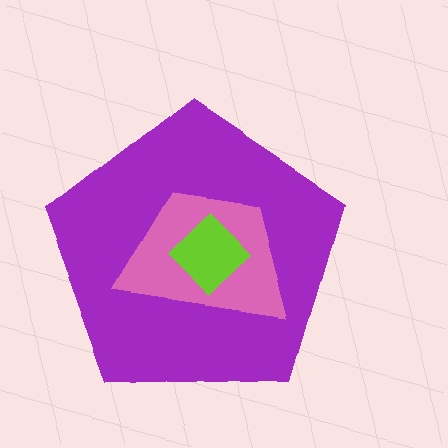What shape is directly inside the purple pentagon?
The pink trapezoid.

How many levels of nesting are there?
3.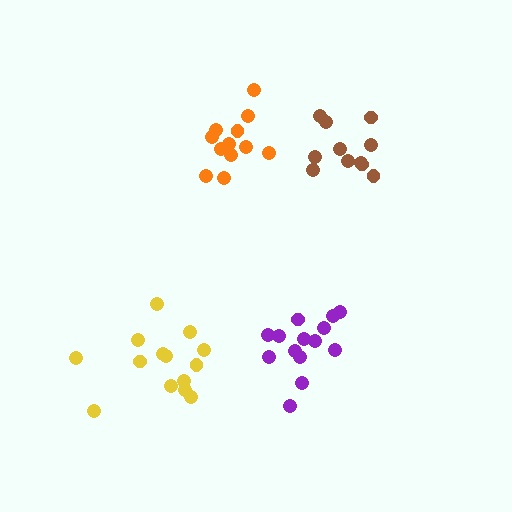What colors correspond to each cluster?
The clusters are colored: yellow, brown, orange, purple.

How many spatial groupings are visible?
There are 4 spatial groupings.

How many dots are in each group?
Group 1: 14 dots, Group 2: 11 dots, Group 3: 12 dots, Group 4: 14 dots (51 total).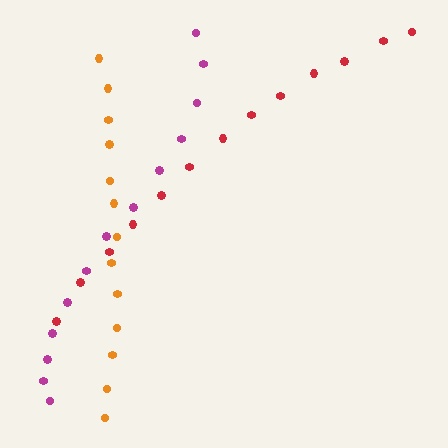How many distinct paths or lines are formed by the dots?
There are 3 distinct paths.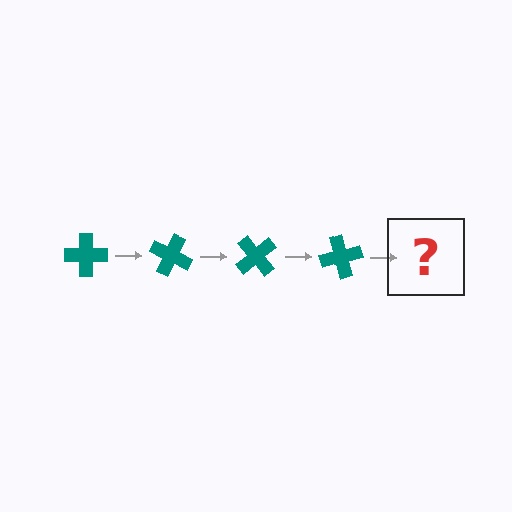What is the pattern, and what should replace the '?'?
The pattern is that the cross rotates 25 degrees each step. The '?' should be a teal cross rotated 100 degrees.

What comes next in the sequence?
The next element should be a teal cross rotated 100 degrees.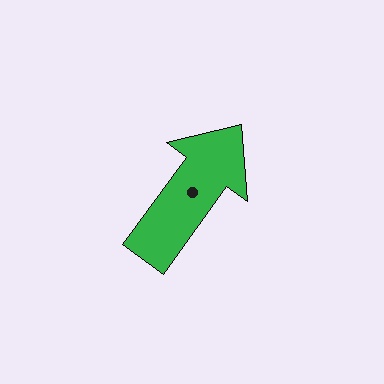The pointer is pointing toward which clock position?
Roughly 1 o'clock.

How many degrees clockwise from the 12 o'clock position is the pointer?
Approximately 36 degrees.